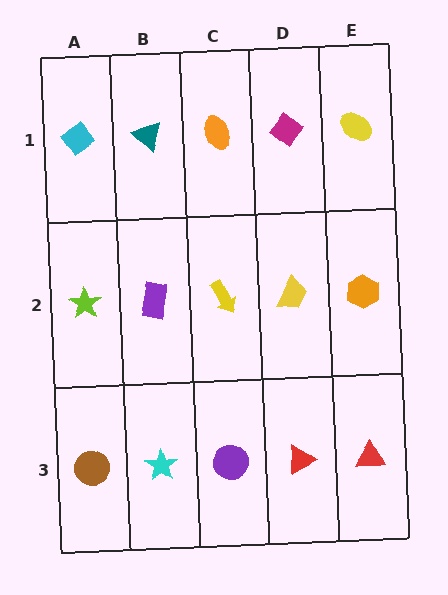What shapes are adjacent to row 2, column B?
A teal triangle (row 1, column B), a cyan star (row 3, column B), a lime star (row 2, column A), a yellow arrow (row 2, column C).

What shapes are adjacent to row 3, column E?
An orange hexagon (row 2, column E), a red triangle (row 3, column D).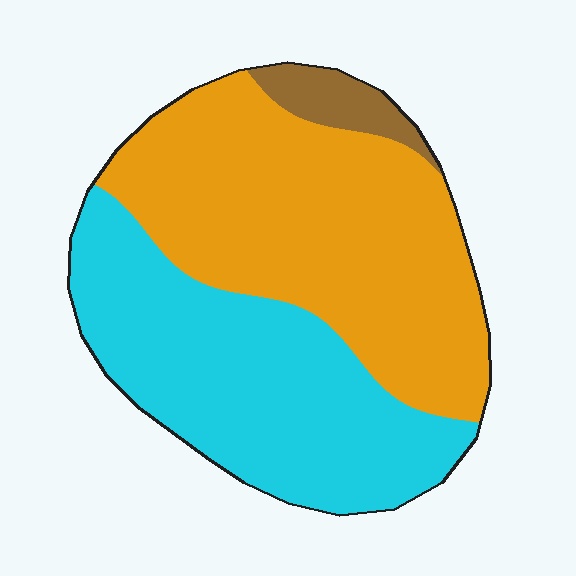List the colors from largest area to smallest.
From largest to smallest: orange, cyan, brown.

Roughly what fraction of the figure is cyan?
Cyan covers about 45% of the figure.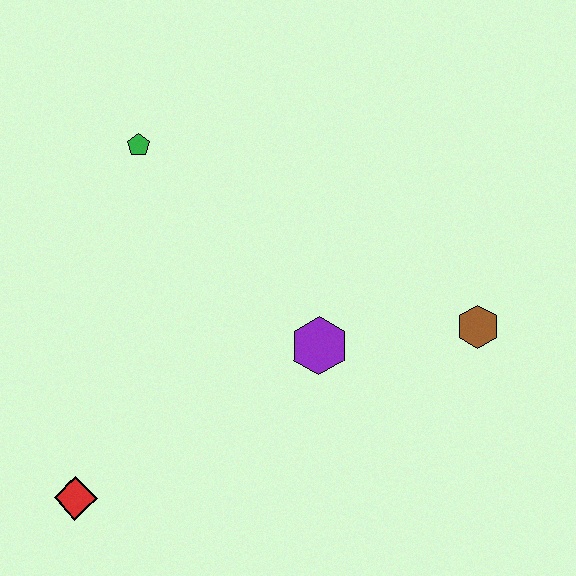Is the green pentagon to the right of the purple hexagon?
No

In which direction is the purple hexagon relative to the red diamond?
The purple hexagon is to the right of the red diamond.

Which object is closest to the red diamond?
The purple hexagon is closest to the red diamond.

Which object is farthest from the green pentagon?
The brown hexagon is farthest from the green pentagon.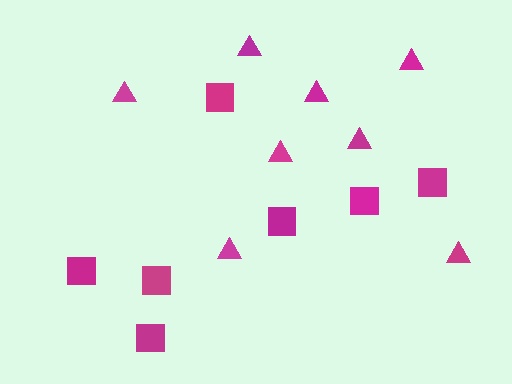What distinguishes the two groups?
There are 2 groups: one group of squares (7) and one group of triangles (8).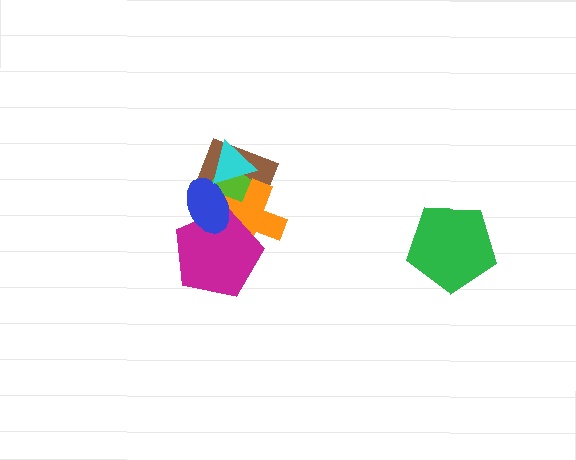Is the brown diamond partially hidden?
Yes, it is partially covered by another shape.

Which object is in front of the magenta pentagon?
The blue ellipse is in front of the magenta pentagon.